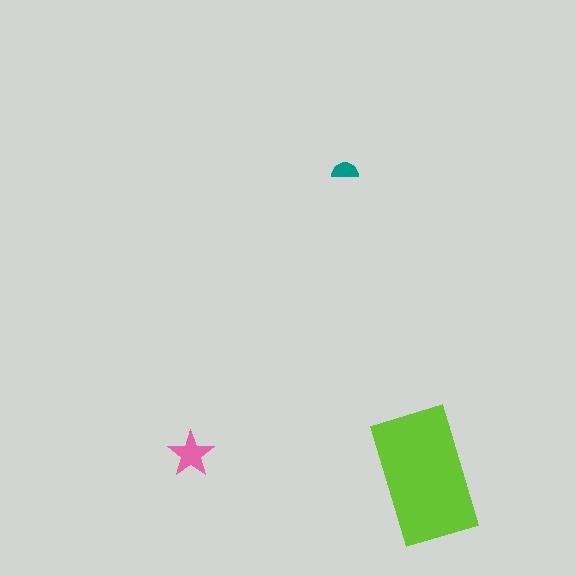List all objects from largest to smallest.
The lime rectangle, the pink star, the teal semicircle.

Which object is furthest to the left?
The pink star is leftmost.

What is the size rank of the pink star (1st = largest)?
2nd.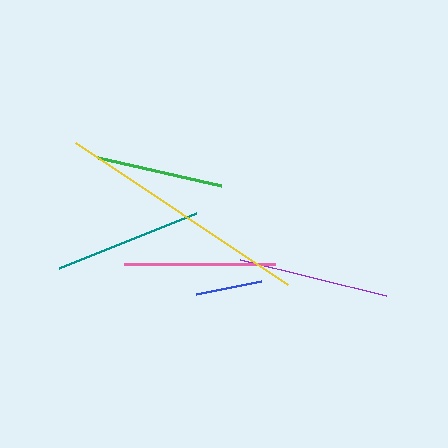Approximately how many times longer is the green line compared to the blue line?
The green line is approximately 1.9 times the length of the blue line.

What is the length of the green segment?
The green segment is approximately 126 pixels long.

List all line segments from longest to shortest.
From longest to shortest: yellow, purple, pink, teal, green, blue.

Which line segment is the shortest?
The blue line is the shortest at approximately 67 pixels.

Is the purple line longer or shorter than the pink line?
The purple line is longer than the pink line.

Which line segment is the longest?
The yellow line is the longest at approximately 255 pixels.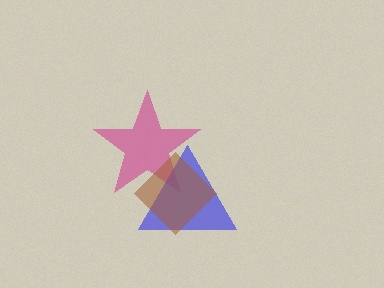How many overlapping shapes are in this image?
There are 3 overlapping shapes in the image.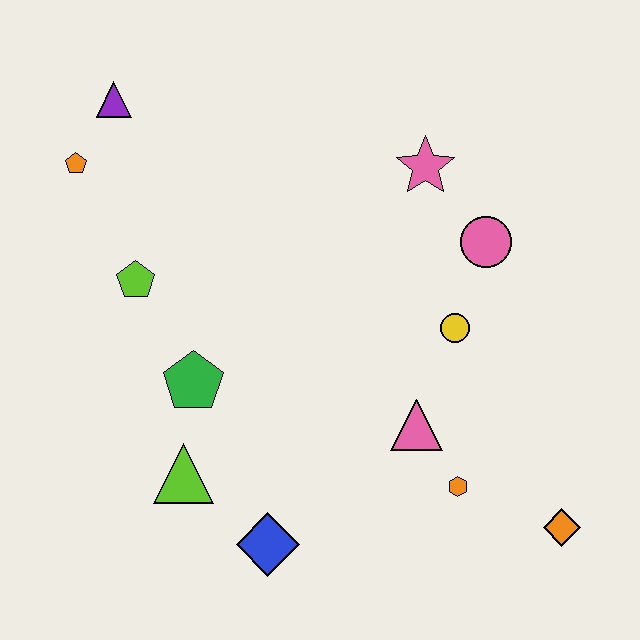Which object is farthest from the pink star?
The blue diamond is farthest from the pink star.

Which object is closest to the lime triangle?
The green pentagon is closest to the lime triangle.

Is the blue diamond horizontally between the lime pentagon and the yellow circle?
Yes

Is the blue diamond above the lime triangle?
No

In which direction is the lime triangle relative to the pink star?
The lime triangle is below the pink star.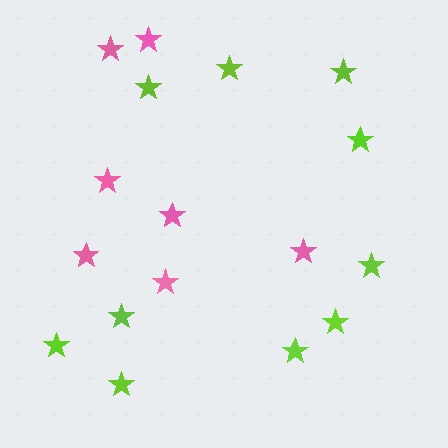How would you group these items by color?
There are 2 groups: one group of lime stars (10) and one group of pink stars (7).